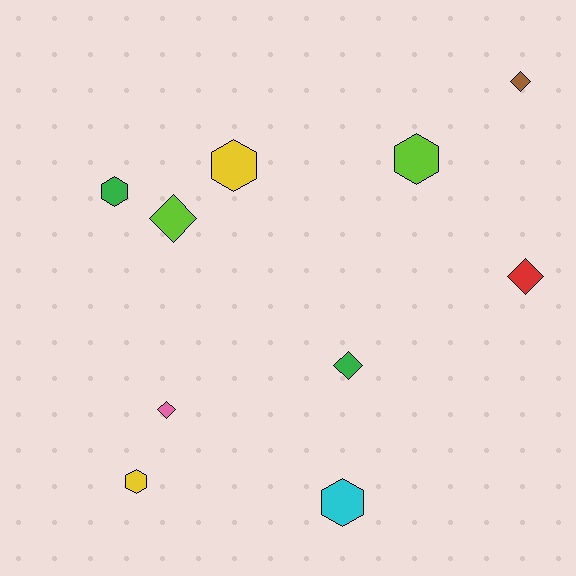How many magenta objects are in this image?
There are no magenta objects.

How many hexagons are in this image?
There are 5 hexagons.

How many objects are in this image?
There are 10 objects.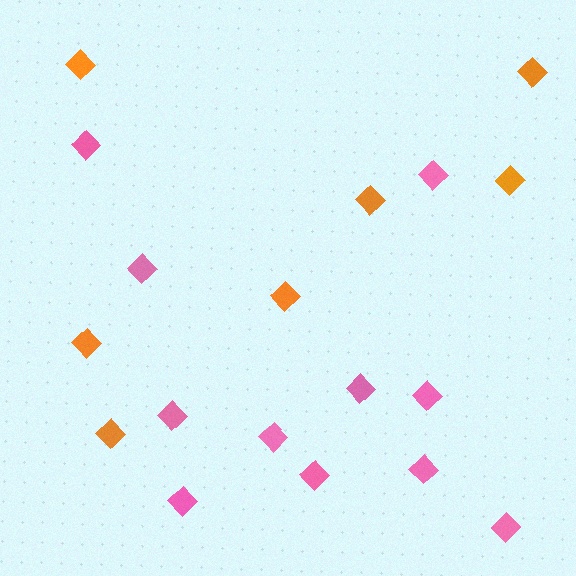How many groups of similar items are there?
There are 2 groups: one group of orange diamonds (7) and one group of pink diamonds (11).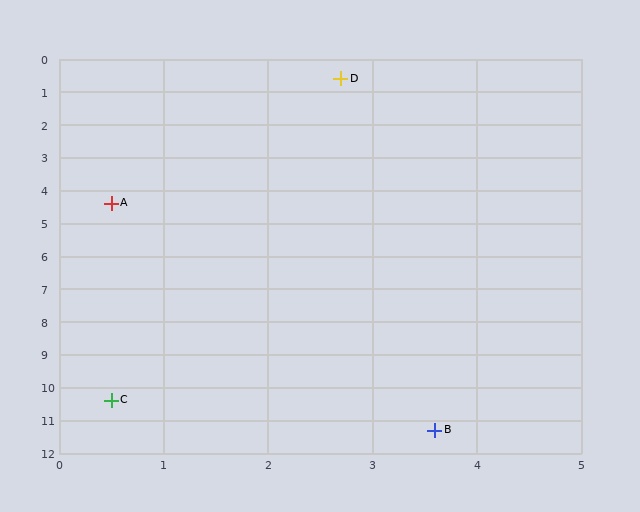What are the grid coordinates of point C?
Point C is at approximately (0.5, 10.4).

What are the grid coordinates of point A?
Point A is at approximately (0.5, 4.4).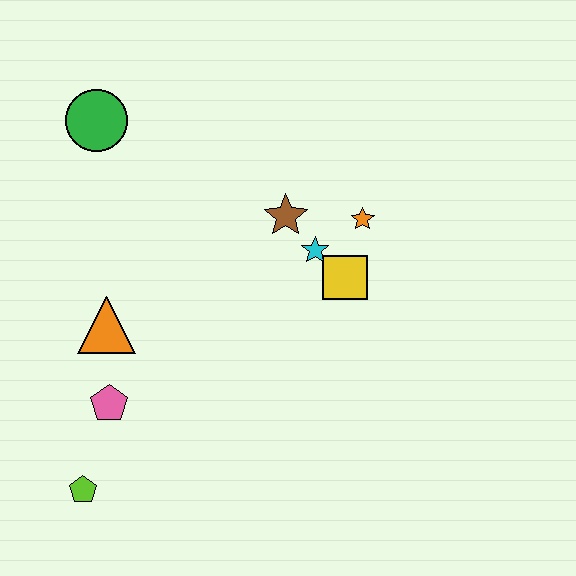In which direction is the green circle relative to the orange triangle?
The green circle is above the orange triangle.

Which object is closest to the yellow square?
The cyan star is closest to the yellow square.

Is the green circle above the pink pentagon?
Yes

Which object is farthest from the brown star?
The lime pentagon is farthest from the brown star.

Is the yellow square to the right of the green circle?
Yes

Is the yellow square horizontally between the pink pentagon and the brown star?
No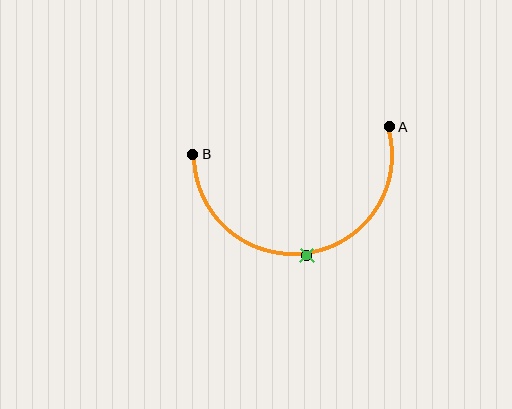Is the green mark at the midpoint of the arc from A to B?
Yes. The green mark lies on the arc at equal arc-length from both A and B — it is the arc midpoint.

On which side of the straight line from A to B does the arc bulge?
The arc bulges below the straight line connecting A and B.